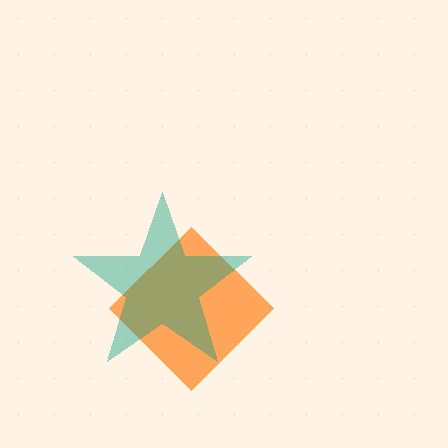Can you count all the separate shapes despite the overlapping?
Yes, there are 2 separate shapes.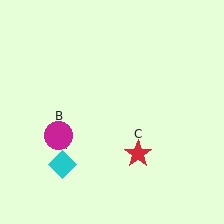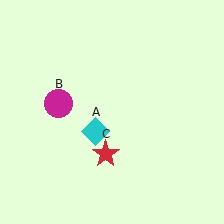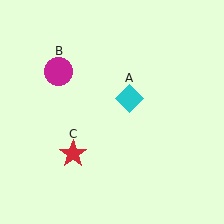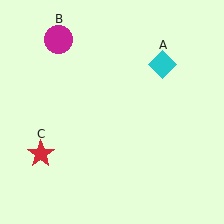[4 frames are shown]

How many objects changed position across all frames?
3 objects changed position: cyan diamond (object A), magenta circle (object B), red star (object C).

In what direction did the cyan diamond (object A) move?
The cyan diamond (object A) moved up and to the right.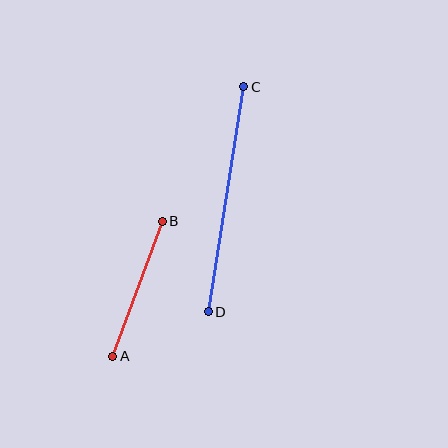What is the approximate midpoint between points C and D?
The midpoint is at approximately (226, 199) pixels.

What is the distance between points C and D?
The distance is approximately 228 pixels.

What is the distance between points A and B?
The distance is approximately 144 pixels.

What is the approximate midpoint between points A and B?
The midpoint is at approximately (137, 289) pixels.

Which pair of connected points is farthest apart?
Points C and D are farthest apart.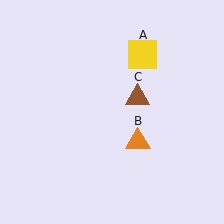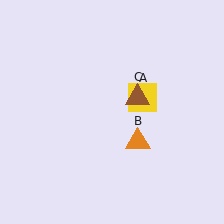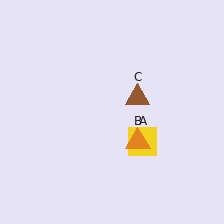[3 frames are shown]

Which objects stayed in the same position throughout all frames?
Orange triangle (object B) and brown triangle (object C) remained stationary.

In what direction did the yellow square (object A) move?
The yellow square (object A) moved down.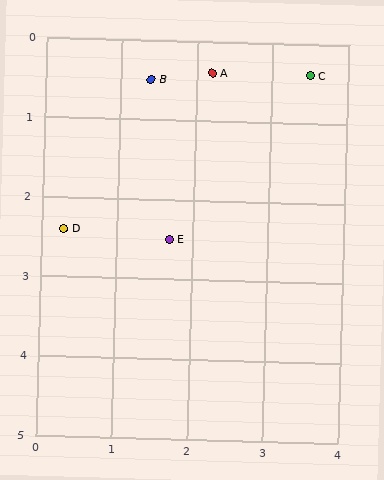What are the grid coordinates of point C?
Point C is at approximately (3.5, 0.4).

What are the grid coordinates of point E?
Point E is at approximately (1.7, 2.5).